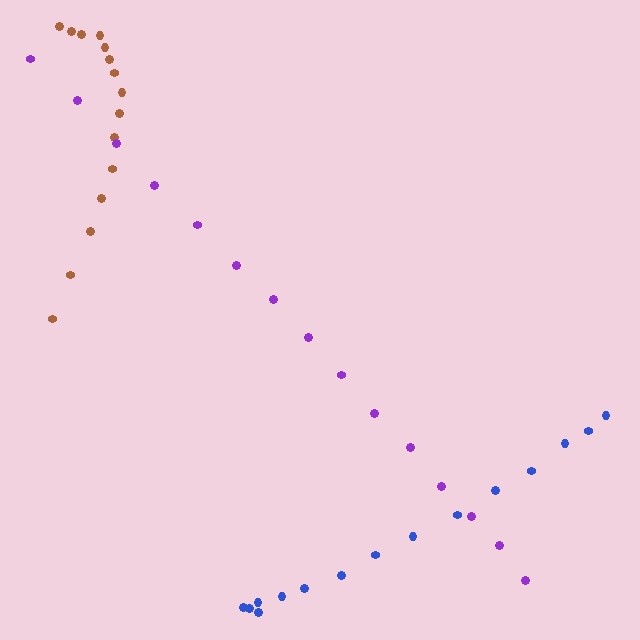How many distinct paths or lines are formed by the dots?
There are 3 distinct paths.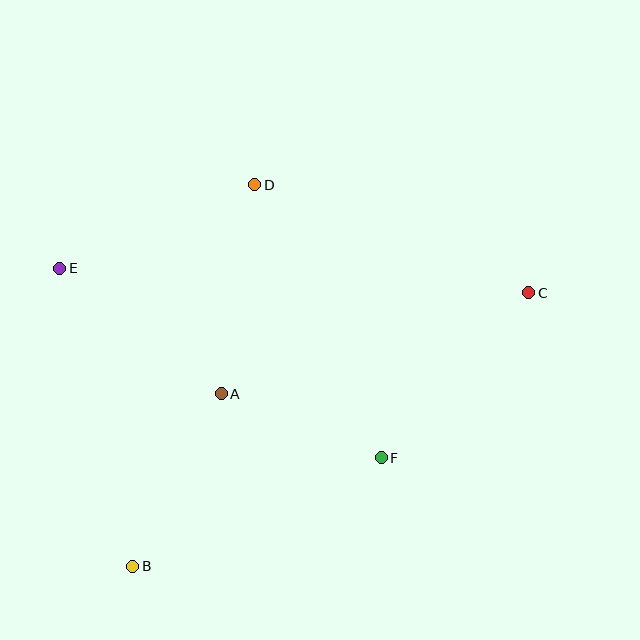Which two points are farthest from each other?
Points B and C are farthest from each other.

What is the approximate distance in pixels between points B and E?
The distance between B and E is approximately 307 pixels.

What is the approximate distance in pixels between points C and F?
The distance between C and F is approximately 222 pixels.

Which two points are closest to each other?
Points A and F are closest to each other.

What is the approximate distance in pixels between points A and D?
The distance between A and D is approximately 212 pixels.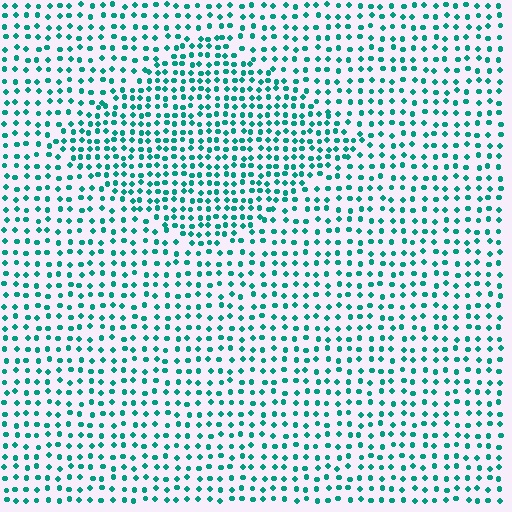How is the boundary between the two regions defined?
The boundary is defined by a change in element density (approximately 1.6x ratio). All elements are the same color, size, and shape.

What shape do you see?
I see a diamond.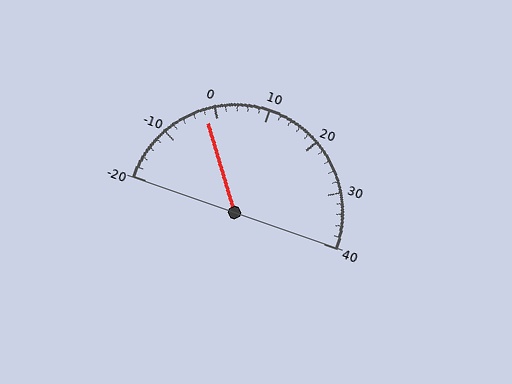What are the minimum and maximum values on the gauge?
The gauge ranges from -20 to 40.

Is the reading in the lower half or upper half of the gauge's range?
The reading is in the lower half of the range (-20 to 40).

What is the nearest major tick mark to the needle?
The nearest major tick mark is 0.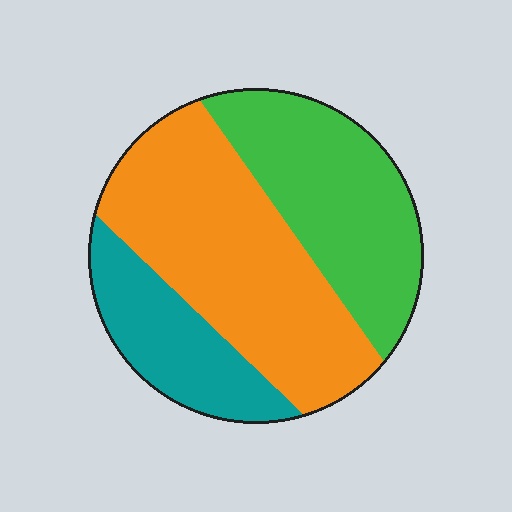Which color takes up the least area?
Teal, at roughly 20%.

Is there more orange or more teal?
Orange.